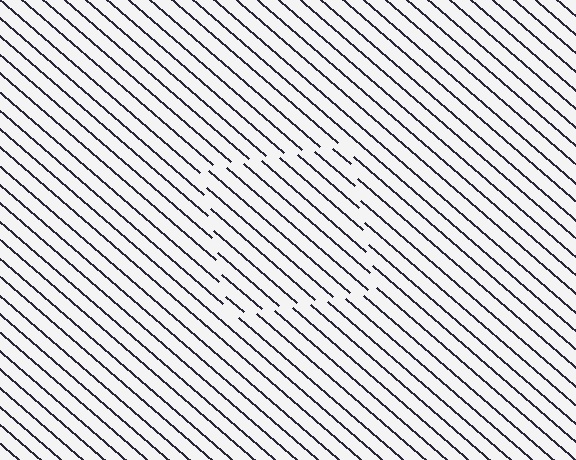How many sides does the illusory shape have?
4 sides — the line-ends trace a square.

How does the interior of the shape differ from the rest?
The interior of the shape contains the same grating, shifted by half a period — the contour is defined by the phase discontinuity where line-ends from the inner and outer gratings abut.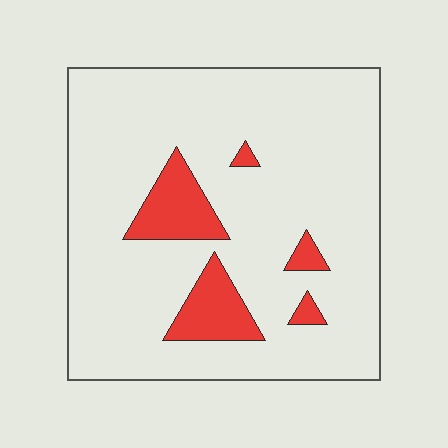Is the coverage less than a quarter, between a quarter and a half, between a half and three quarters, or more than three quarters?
Less than a quarter.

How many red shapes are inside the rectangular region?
5.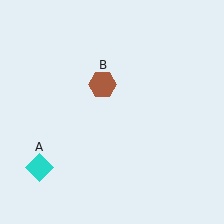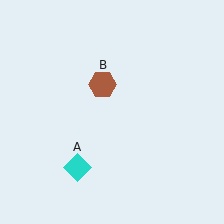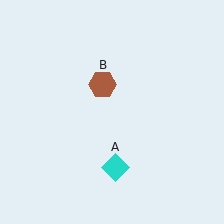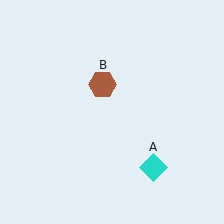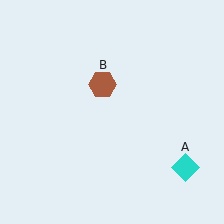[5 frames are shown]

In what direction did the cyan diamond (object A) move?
The cyan diamond (object A) moved right.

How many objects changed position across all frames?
1 object changed position: cyan diamond (object A).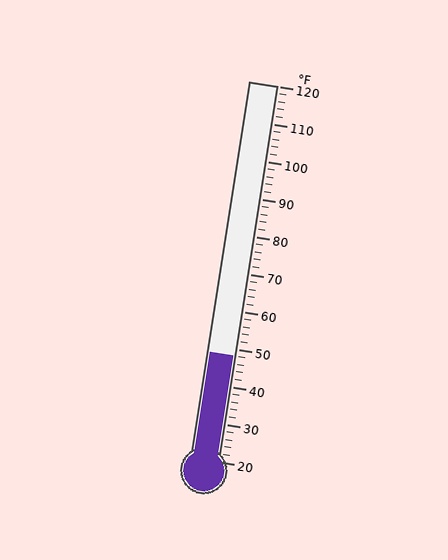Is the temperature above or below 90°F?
The temperature is below 90°F.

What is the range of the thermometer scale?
The thermometer scale ranges from 20°F to 120°F.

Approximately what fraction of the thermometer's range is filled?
The thermometer is filled to approximately 30% of its range.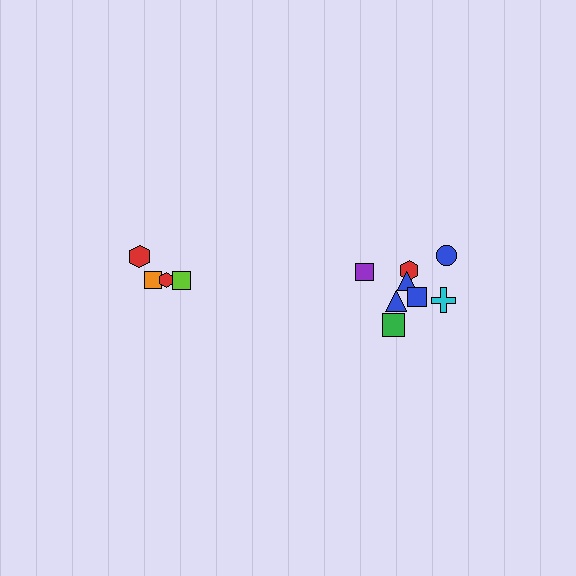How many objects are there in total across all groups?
There are 12 objects.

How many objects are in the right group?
There are 8 objects.